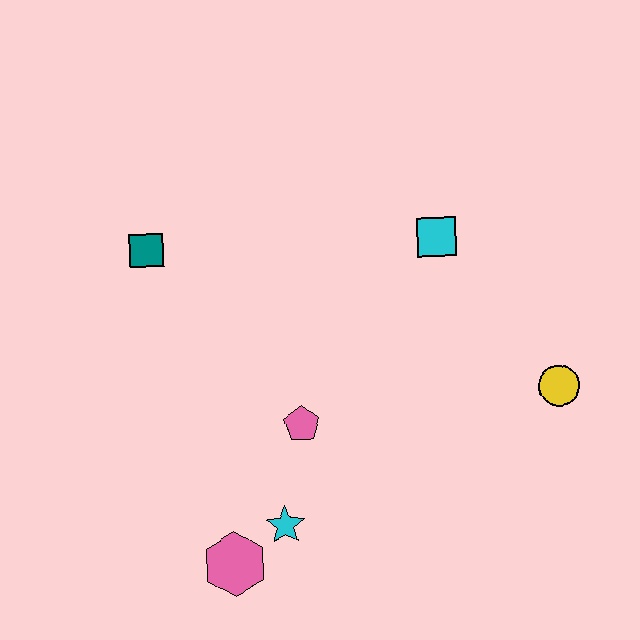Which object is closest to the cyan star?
The pink hexagon is closest to the cyan star.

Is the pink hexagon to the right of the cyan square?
No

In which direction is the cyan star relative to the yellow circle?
The cyan star is to the left of the yellow circle.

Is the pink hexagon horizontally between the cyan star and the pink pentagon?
No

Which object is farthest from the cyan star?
The cyan square is farthest from the cyan star.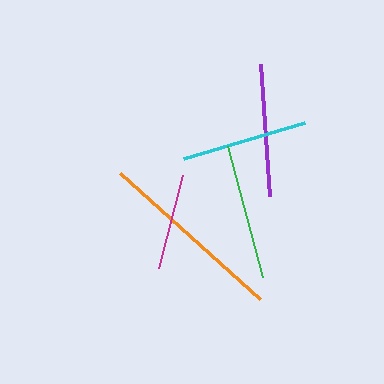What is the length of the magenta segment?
The magenta segment is approximately 96 pixels long.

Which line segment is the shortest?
The magenta line is the shortest at approximately 96 pixels.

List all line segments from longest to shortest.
From longest to shortest: orange, green, purple, cyan, magenta.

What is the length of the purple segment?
The purple segment is approximately 132 pixels long.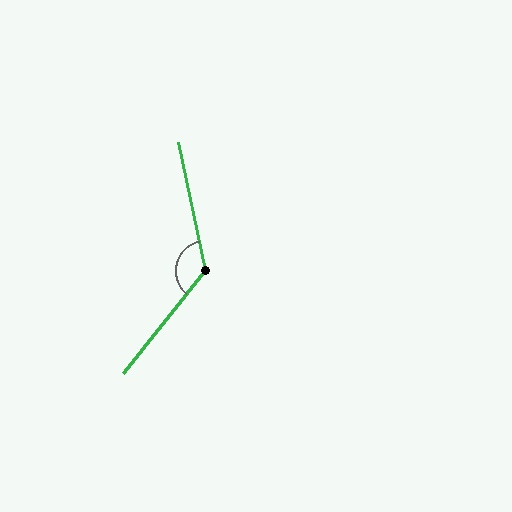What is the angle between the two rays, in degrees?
Approximately 130 degrees.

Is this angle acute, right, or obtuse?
It is obtuse.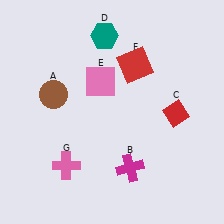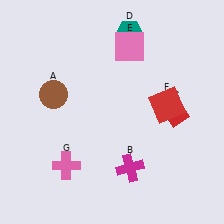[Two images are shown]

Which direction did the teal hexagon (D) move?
The teal hexagon (D) moved right.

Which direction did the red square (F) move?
The red square (F) moved down.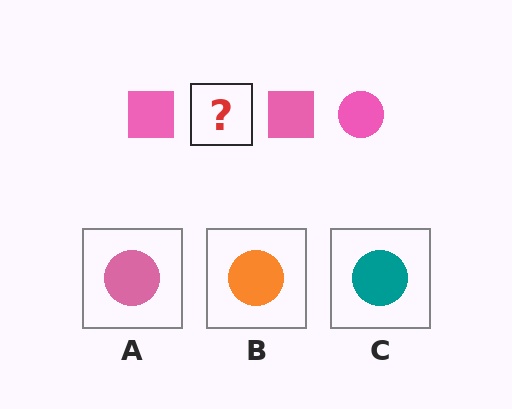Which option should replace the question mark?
Option A.